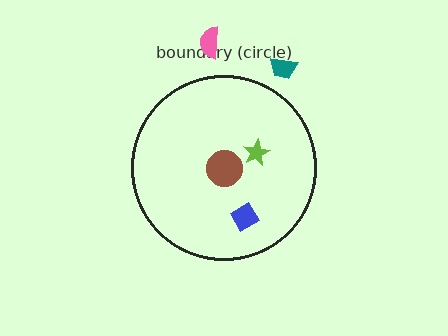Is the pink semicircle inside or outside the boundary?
Outside.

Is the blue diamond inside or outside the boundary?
Inside.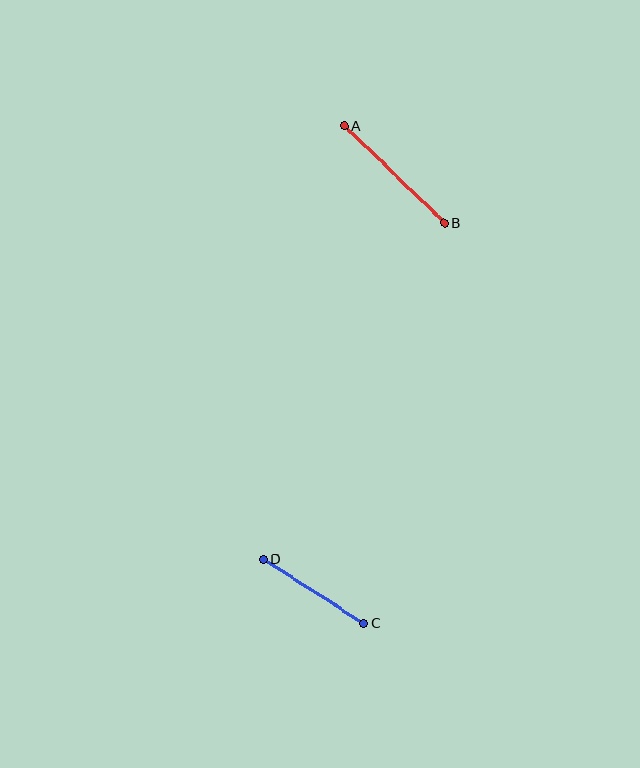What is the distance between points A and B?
The distance is approximately 139 pixels.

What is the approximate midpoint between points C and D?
The midpoint is at approximately (314, 591) pixels.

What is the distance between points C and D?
The distance is approximately 119 pixels.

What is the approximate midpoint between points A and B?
The midpoint is at approximately (394, 174) pixels.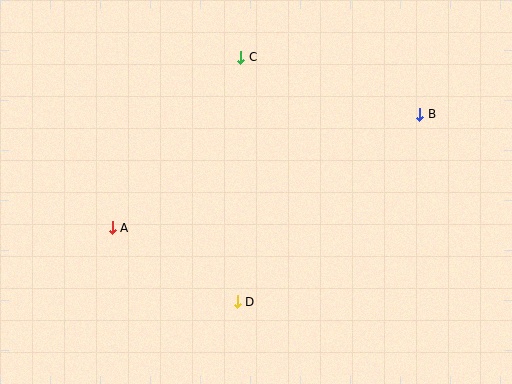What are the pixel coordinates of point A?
Point A is at (112, 228).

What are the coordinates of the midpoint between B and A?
The midpoint between B and A is at (266, 171).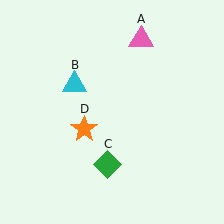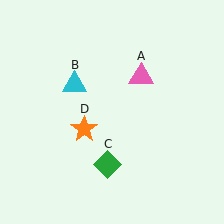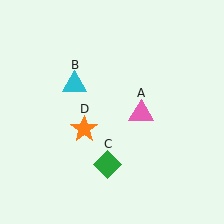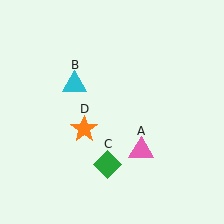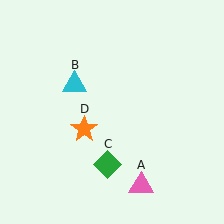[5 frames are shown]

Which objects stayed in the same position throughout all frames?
Cyan triangle (object B) and green diamond (object C) and orange star (object D) remained stationary.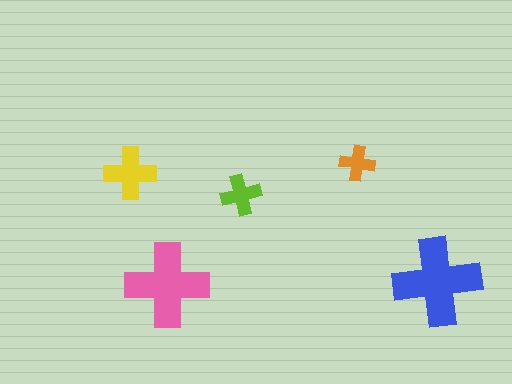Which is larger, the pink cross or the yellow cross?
The pink one.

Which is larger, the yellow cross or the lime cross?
The yellow one.